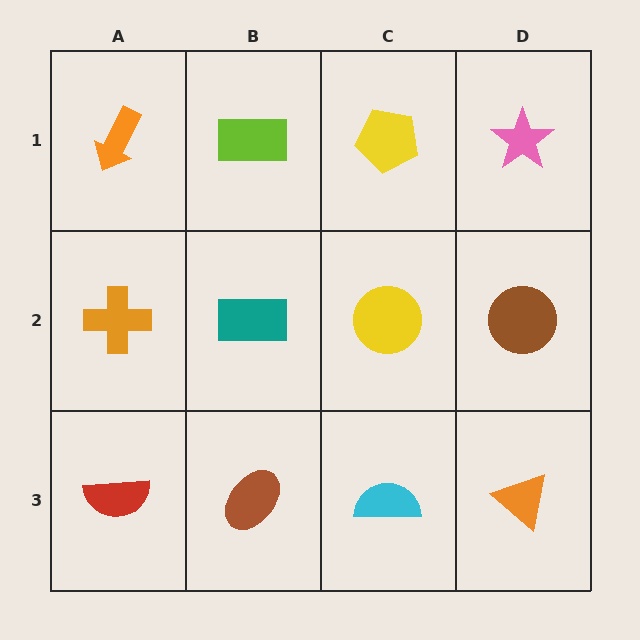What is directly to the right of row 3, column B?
A cyan semicircle.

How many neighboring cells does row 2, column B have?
4.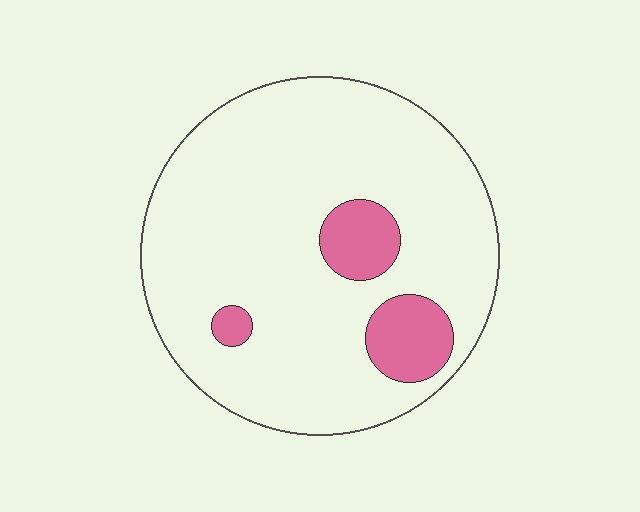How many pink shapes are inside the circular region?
3.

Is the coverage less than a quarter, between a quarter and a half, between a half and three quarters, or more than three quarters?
Less than a quarter.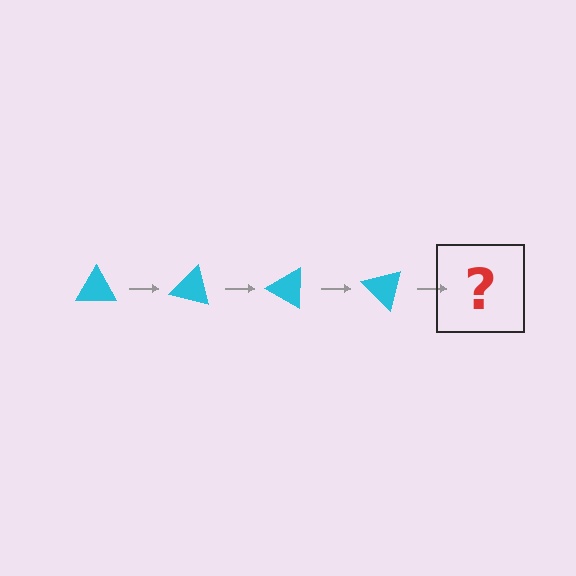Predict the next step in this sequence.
The next step is a cyan triangle rotated 60 degrees.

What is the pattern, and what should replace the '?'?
The pattern is that the triangle rotates 15 degrees each step. The '?' should be a cyan triangle rotated 60 degrees.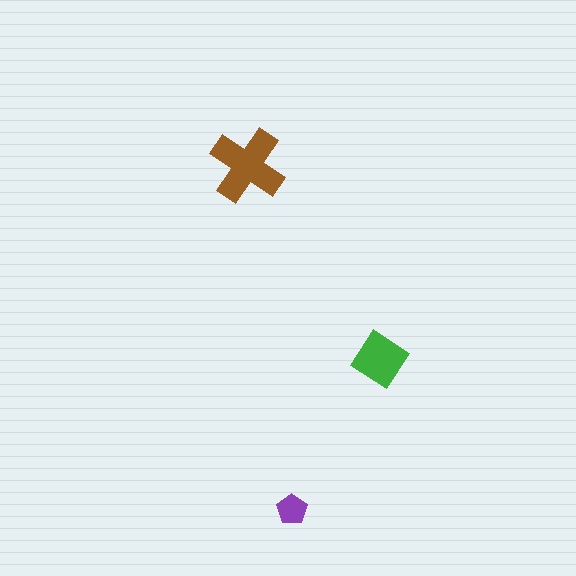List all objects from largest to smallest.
The brown cross, the green diamond, the purple pentagon.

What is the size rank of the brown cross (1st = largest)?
1st.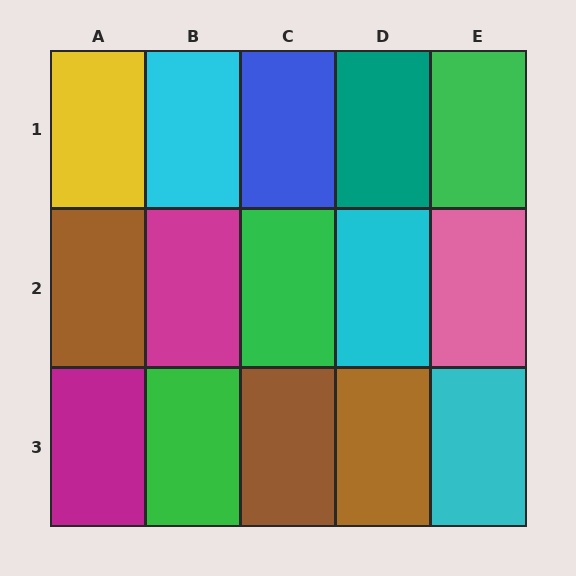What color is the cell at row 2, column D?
Cyan.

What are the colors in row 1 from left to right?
Yellow, cyan, blue, teal, green.